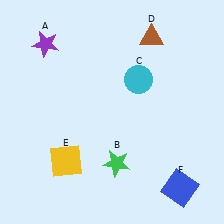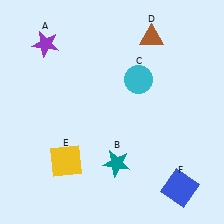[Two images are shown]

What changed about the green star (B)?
In Image 1, B is green. In Image 2, it changed to teal.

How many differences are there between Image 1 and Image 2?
There is 1 difference between the two images.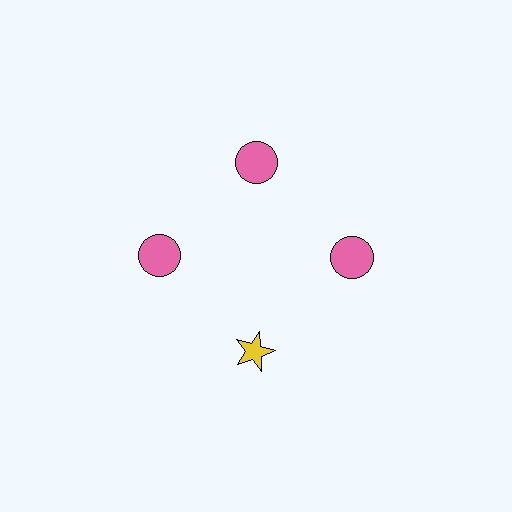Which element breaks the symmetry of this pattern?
The yellow star at roughly the 6 o'clock position breaks the symmetry. All other shapes are pink circles.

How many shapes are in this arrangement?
There are 4 shapes arranged in a ring pattern.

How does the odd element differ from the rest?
It differs in both color (yellow instead of pink) and shape (star instead of circle).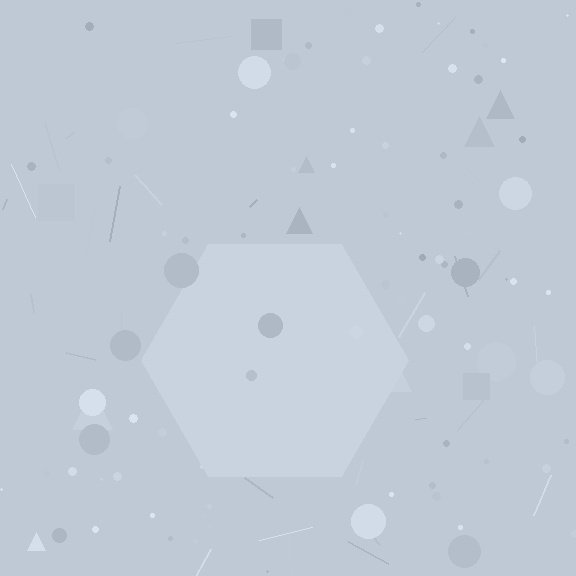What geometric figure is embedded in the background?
A hexagon is embedded in the background.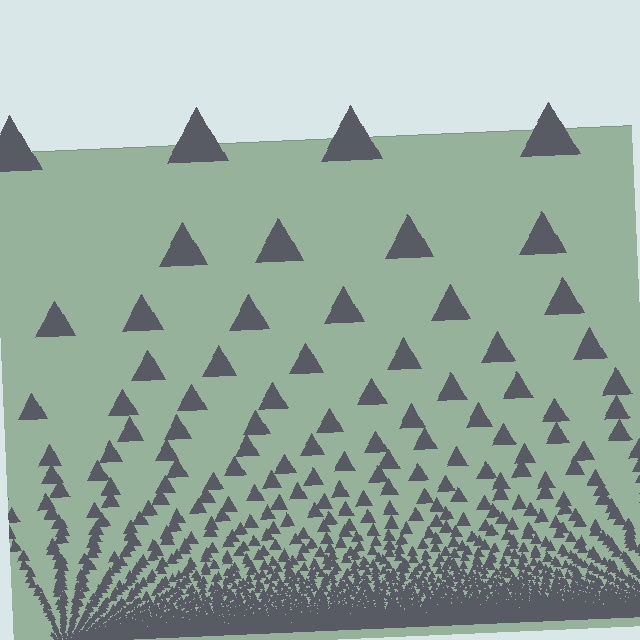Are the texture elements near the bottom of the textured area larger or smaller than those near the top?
Smaller. The gradient is inverted — elements near the bottom are smaller and denser.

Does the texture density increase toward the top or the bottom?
Density increases toward the bottom.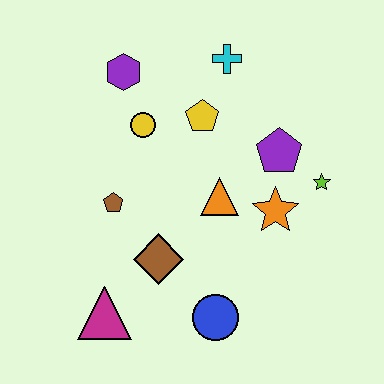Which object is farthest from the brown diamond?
The cyan cross is farthest from the brown diamond.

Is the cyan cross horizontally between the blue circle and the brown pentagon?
No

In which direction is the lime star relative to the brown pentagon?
The lime star is to the right of the brown pentagon.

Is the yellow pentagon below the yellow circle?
No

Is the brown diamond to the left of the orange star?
Yes